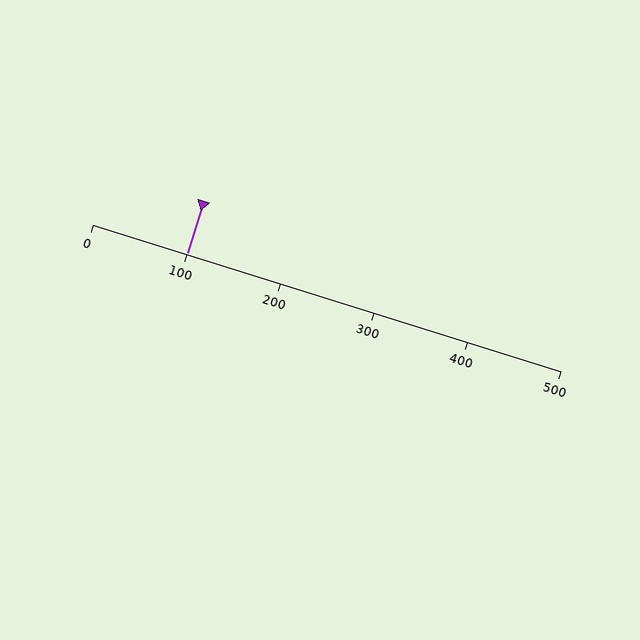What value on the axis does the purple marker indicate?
The marker indicates approximately 100.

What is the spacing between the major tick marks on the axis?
The major ticks are spaced 100 apart.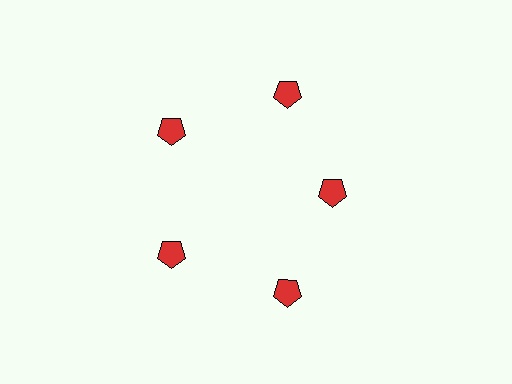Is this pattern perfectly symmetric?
No. The 5 red pentagons are arranged in a ring, but one element near the 3 o'clock position is pulled inward toward the center, breaking the 5-fold rotational symmetry.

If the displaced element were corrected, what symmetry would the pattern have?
It would have 5-fold rotational symmetry — the pattern would map onto itself every 72 degrees.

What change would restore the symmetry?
The symmetry would be restored by moving it outward, back onto the ring so that all 5 pentagons sit at equal angles and equal distance from the center.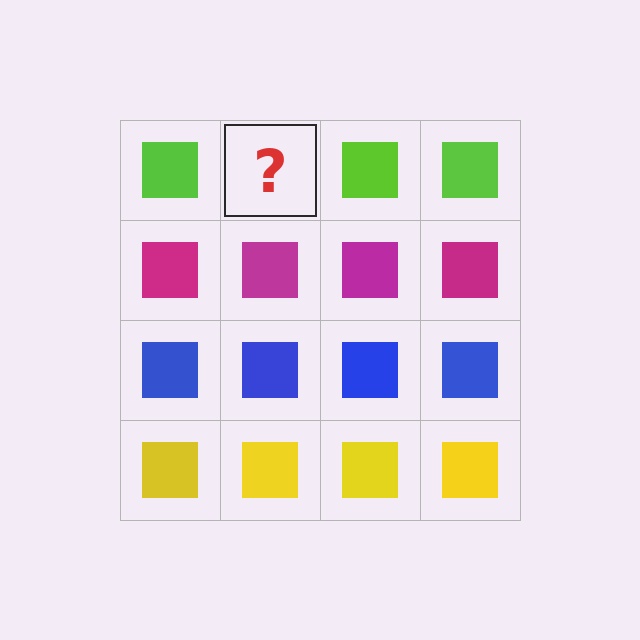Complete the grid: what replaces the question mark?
The question mark should be replaced with a lime square.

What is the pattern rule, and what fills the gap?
The rule is that each row has a consistent color. The gap should be filled with a lime square.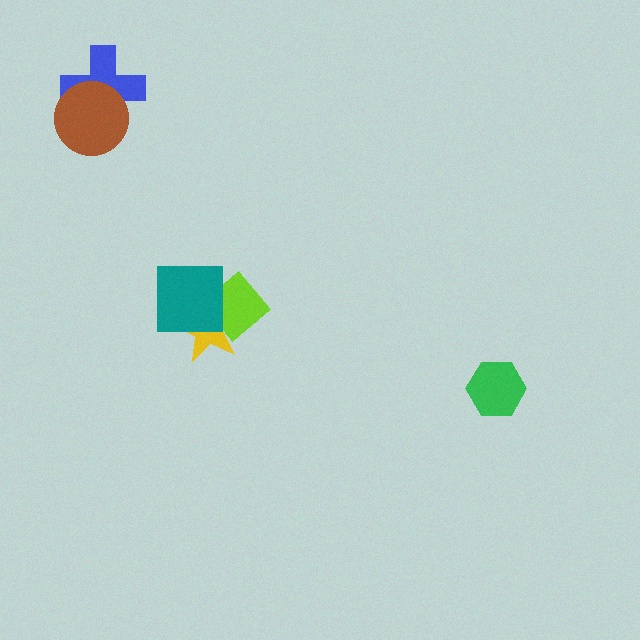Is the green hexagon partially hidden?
No, no other shape covers it.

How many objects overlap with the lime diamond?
2 objects overlap with the lime diamond.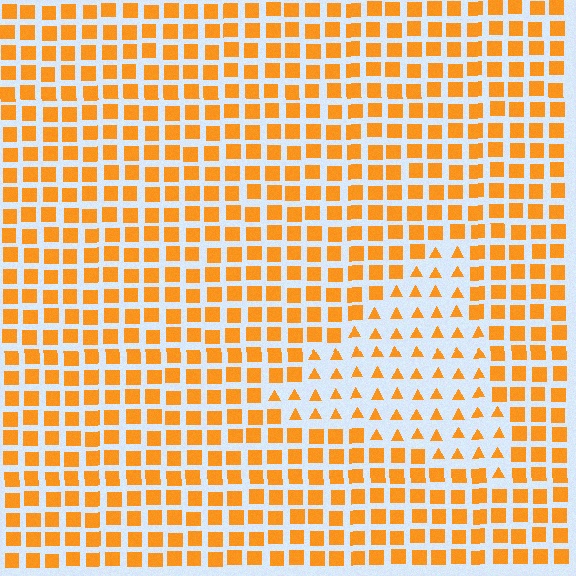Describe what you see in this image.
The image is filled with small orange elements arranged in a uniform grid. A triangle-shaped region contains triangles, while the surrounding area contains squares. The boundary is defined purely by the change in element shape.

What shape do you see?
I see a triangle.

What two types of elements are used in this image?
The image uses triangles inside the triangle region and squares outside it.